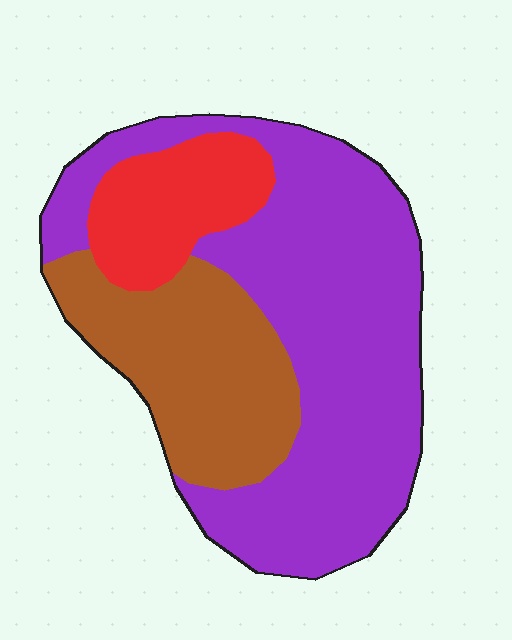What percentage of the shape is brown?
Brown covers around 25% of the shape.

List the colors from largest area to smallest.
From largest to smallest: purple, brown, red.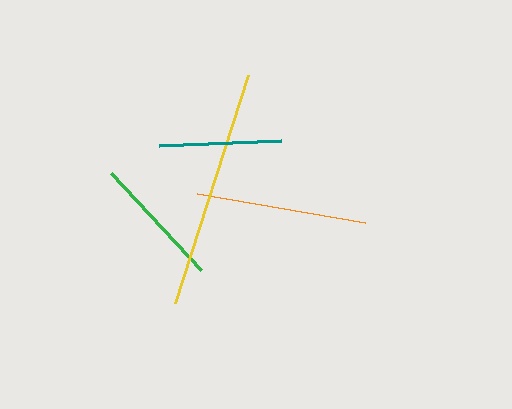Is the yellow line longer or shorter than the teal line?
The yellow line is longer than the teal line.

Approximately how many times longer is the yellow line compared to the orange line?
The yellow line is approximately 1.4 times the length of the orange line.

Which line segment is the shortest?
The teal line is the shortest at approximately 122 pixels.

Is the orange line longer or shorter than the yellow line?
The yellow line is longer than the orange line.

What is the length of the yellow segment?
The yellow segment is approximately 239 pixels long.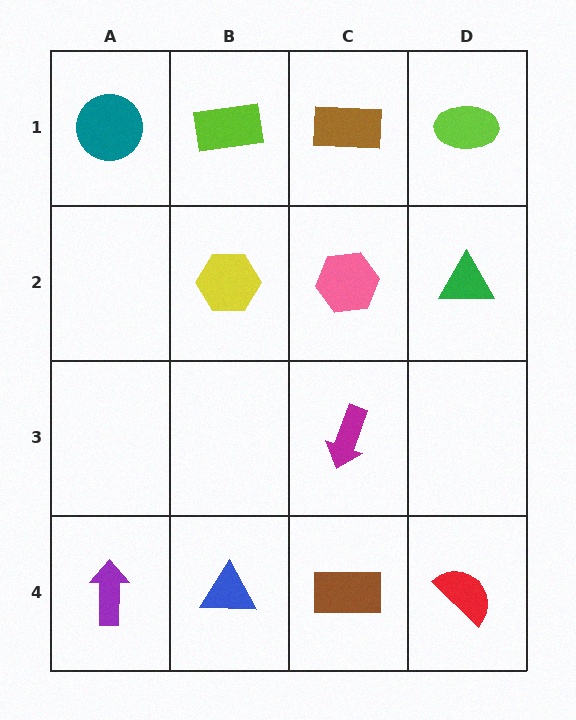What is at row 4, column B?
A blue triangle.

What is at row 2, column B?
A yellow hexagon.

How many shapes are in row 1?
4 shapes.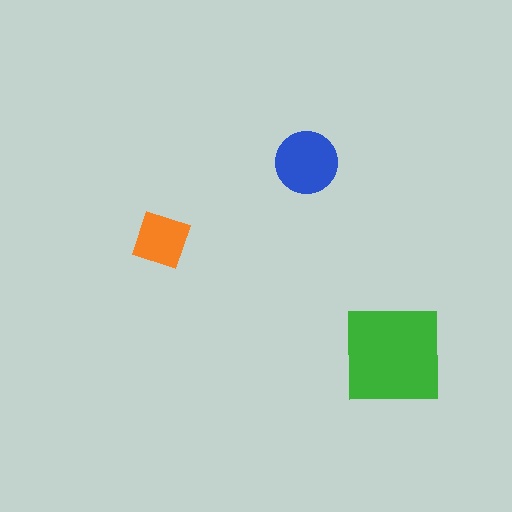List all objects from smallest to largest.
The orange square, the blue circle, the green square.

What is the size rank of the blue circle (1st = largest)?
2nd.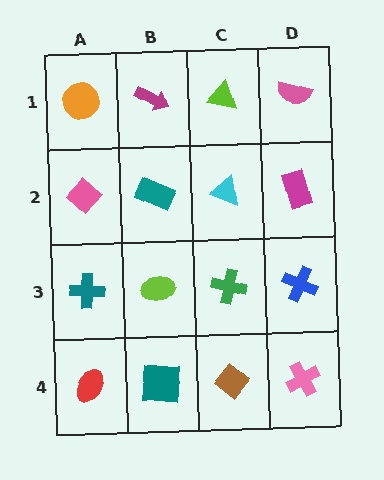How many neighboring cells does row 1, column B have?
3.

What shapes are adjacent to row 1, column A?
A pink diamond (row 2, column A), a magenta arrow (row 1, column B).